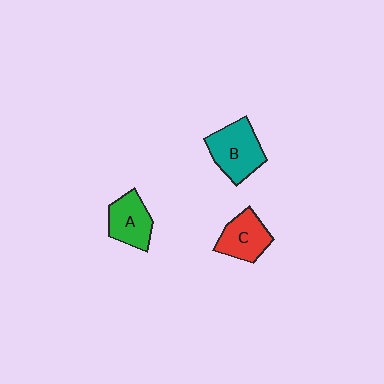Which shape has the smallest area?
Shape C (red).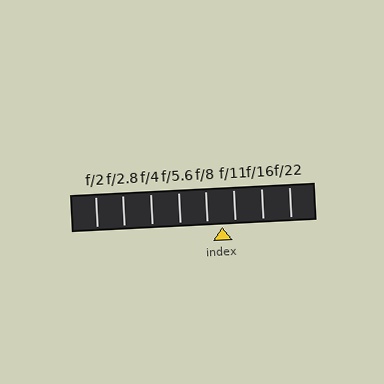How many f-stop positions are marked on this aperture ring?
There are 8 f-stop positions marked.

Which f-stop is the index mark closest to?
The index mark is closest to f/11.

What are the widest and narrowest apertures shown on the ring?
The widest aperture shown is f/2 and the narrowest is f/22.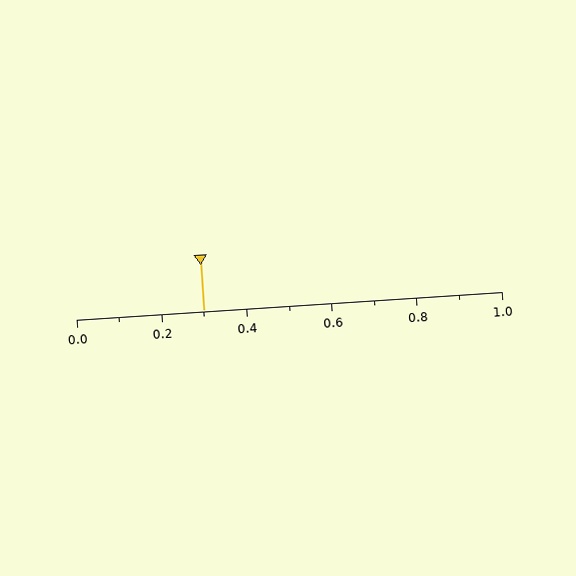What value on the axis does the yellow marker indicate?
The marker indicates approximately 0.3.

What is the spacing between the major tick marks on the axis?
The major ticks are spaced 0.2 apart.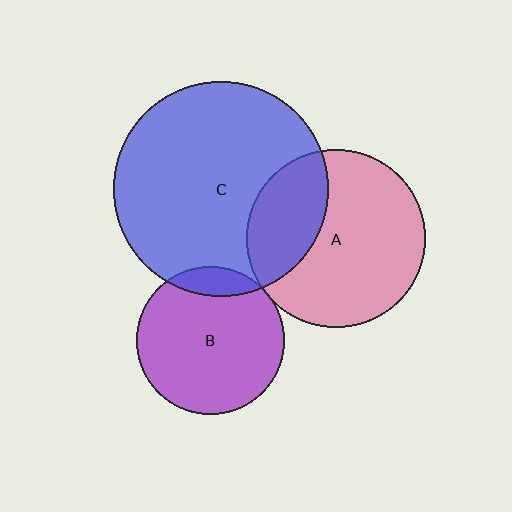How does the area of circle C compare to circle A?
Approximately 1.4 times.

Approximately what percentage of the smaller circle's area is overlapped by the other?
Approximately 10%.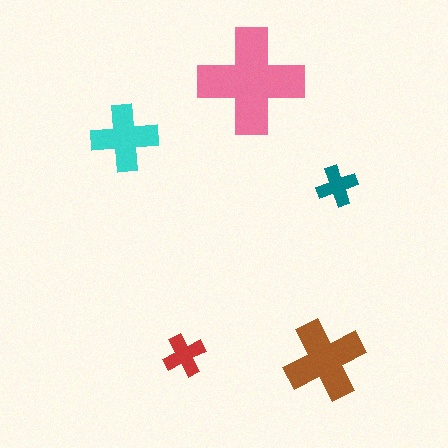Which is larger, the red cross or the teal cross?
The red one.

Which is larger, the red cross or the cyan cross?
The cyan one.